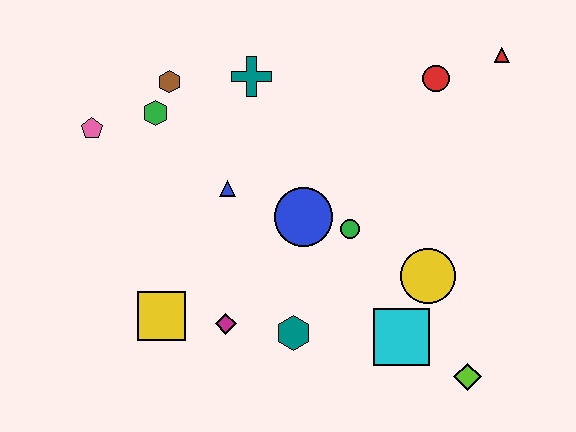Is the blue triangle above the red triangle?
No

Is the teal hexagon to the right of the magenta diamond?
Yes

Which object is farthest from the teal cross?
The lime diamond is farthest from the teal cross.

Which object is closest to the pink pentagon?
The green hexagon is closest to the pink pentagon.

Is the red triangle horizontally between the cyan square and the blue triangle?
No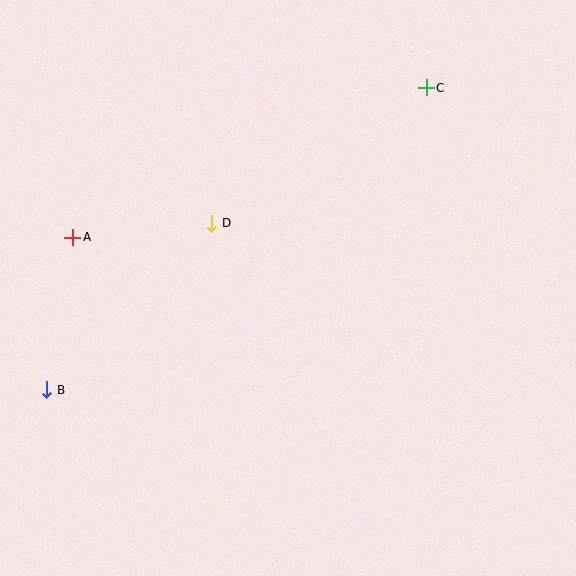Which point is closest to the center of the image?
Point D at (212, 223) is closest to the center.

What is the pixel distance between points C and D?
The distance between C and D is 253 pixels.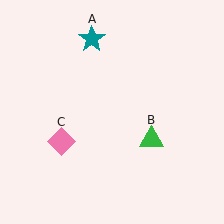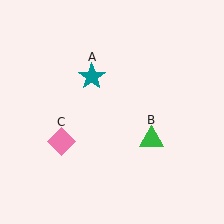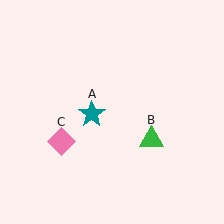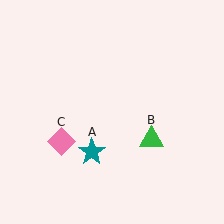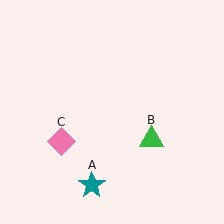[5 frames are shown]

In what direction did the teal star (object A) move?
The teal star (object A) moved down.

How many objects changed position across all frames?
1 object changed position: teal star (object A).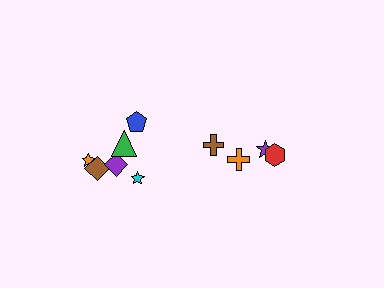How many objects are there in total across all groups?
There are 10 objects.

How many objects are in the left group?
There are 6 objects.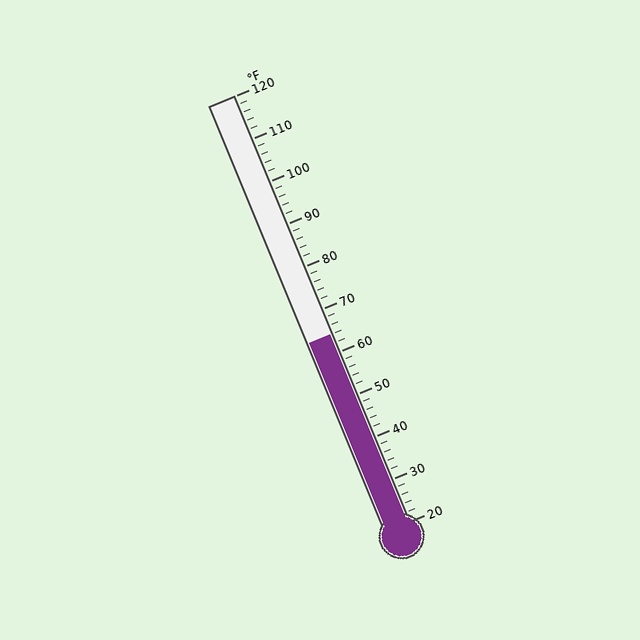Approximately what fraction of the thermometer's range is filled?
The thermometer is filled to approximately 45% of its range.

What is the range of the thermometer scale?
The thermometer scale ranges from 20°F to 120°F.